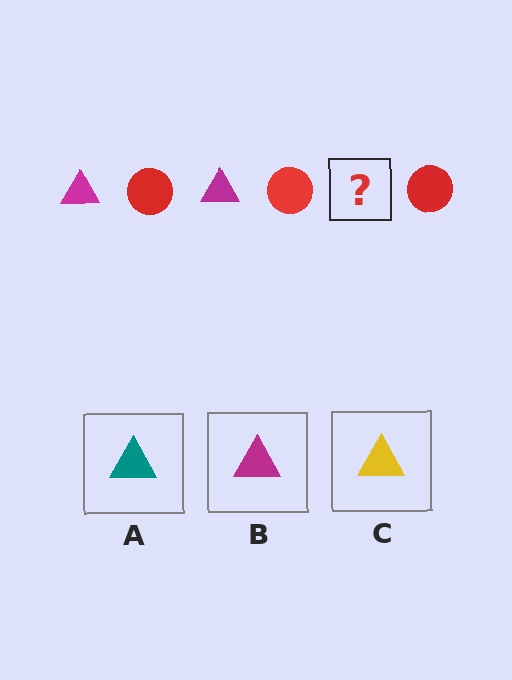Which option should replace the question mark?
Option B.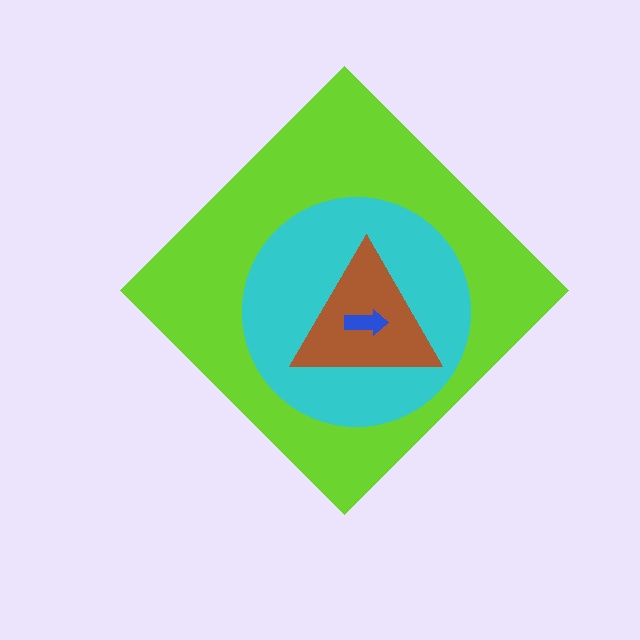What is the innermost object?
The blue arrow.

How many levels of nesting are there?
4.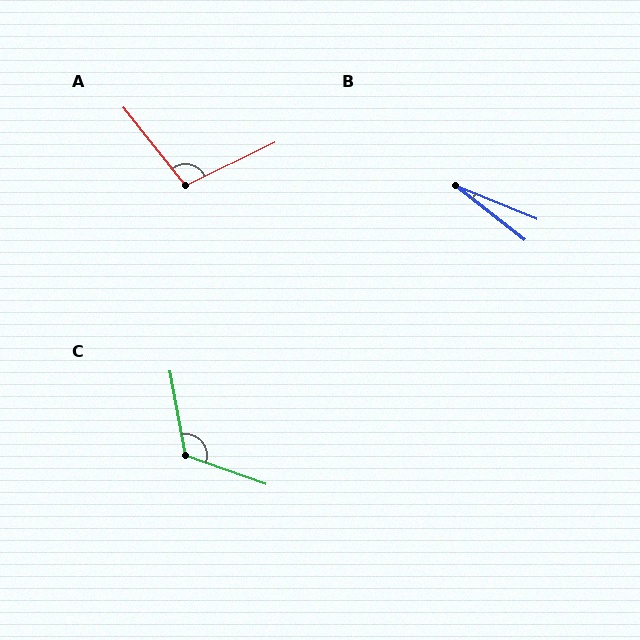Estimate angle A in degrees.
Approximately 103 degrees.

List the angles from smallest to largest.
B (16°), A (103°), C (120°).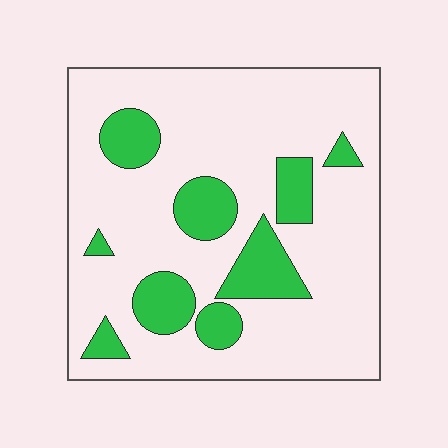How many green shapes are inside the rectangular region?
9.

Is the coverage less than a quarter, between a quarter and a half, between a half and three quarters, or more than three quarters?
Less than a quarter.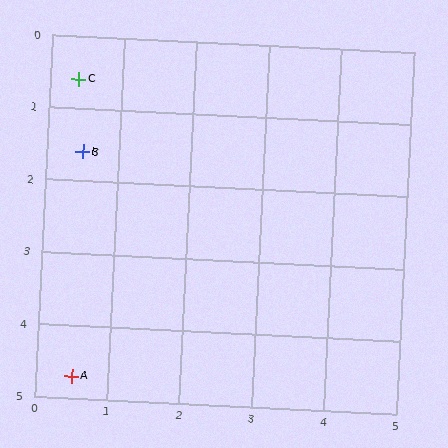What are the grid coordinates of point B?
Point B is at approximately (0.5, 1.6).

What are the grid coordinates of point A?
Point A is at approximately (0.5, 4.7).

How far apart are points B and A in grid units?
Points B and A are about 3.1 grid units apart.